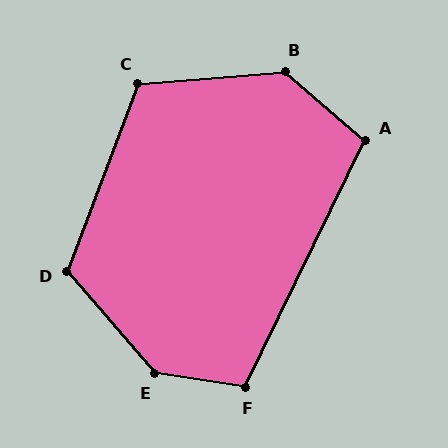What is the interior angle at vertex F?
Approximately 107 degrees (obtuse).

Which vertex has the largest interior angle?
E, at approximately 140 degrees.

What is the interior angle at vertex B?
Approximately 134 degrees (obtuse).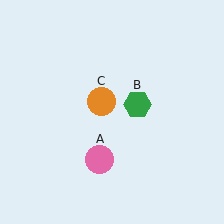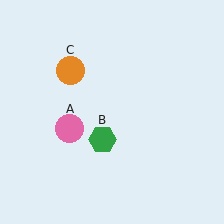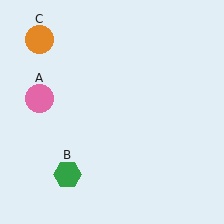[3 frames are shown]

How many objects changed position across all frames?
3 objects changed position: pink circle (object A), green hexagon (object B), orange circle (object C).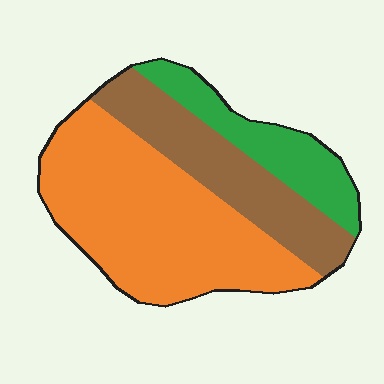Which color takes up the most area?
Orange, at roughly 55%.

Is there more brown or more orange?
Orange.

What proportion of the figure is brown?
Brown covers roughly 25% of the figure.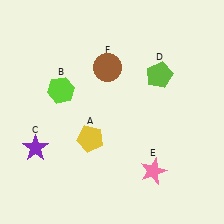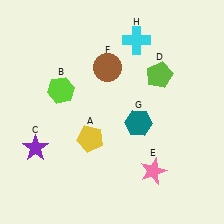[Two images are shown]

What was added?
A teal hexagon (G), a cyan cross (H) were added in Image 2.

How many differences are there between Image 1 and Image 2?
There are 2 differences between the two images.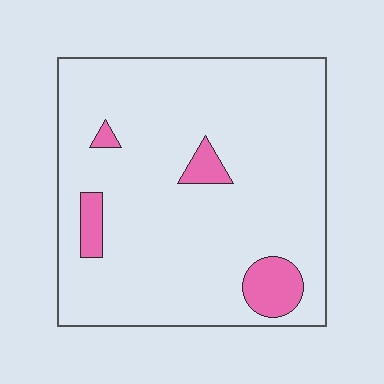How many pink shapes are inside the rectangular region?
4.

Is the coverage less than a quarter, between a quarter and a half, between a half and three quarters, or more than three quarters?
Less than a quarter.